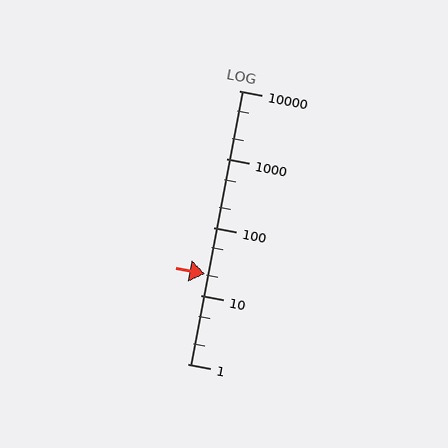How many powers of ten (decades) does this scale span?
The scale spans 4 decades, from 1 to 10000.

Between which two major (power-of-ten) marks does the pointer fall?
The pointer is between 10 and 100.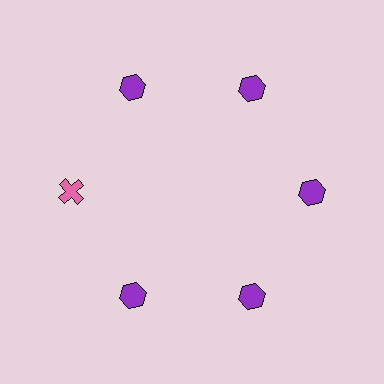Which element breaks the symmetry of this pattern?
The pink cross at roughly the 9 o'clock position breaks the symmetry. All other shapes are purple hexagons.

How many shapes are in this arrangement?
There are 6 shapes arranged in a ring pattern.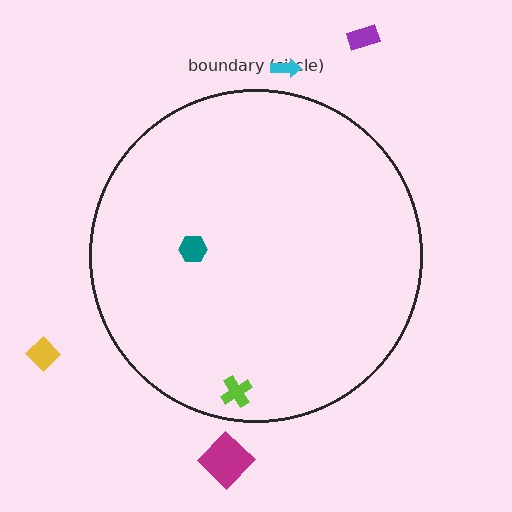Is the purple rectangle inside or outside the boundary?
Outside.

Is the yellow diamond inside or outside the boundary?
Outside.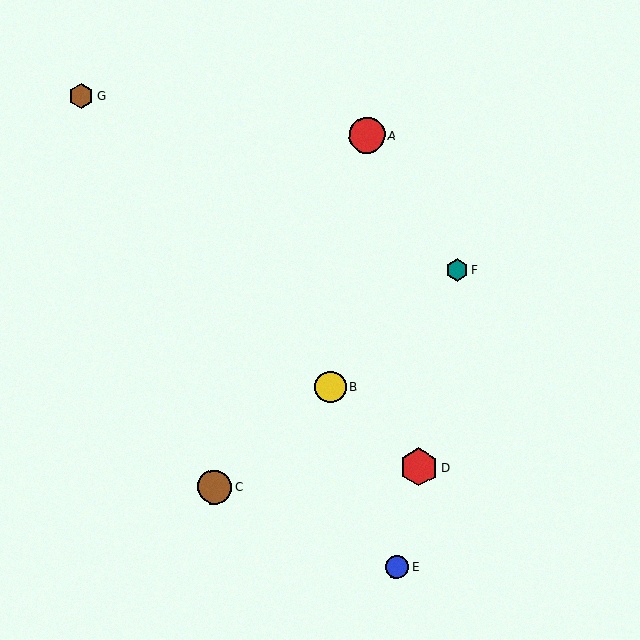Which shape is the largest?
The red hexagon (labeled D) is the largest.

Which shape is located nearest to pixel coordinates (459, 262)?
The teal hexagon (labeled F) at (457, 270) is nearest to that location.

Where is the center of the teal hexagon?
The center of the teal hexagon is at (457, 270).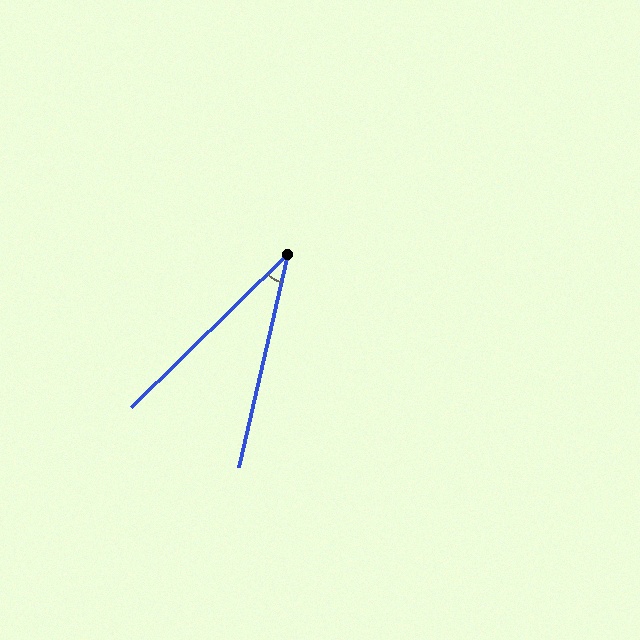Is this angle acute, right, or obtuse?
It is acute.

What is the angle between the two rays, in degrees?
Approximately 32 degrees.